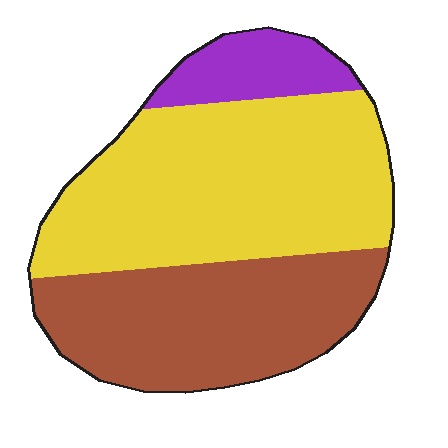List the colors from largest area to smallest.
From largest to smallest: yellow, brown, purple.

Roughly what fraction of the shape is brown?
Brown takes up about three eighths (3/8) of the shape.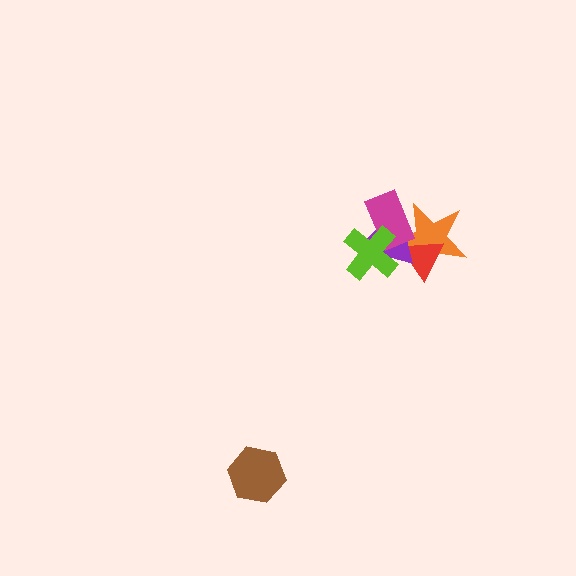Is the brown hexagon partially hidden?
No, no other shape covers it.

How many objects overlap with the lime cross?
2 objects overlap with the lime cross.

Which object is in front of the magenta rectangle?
The lime cross is in front of the magenta rectangle.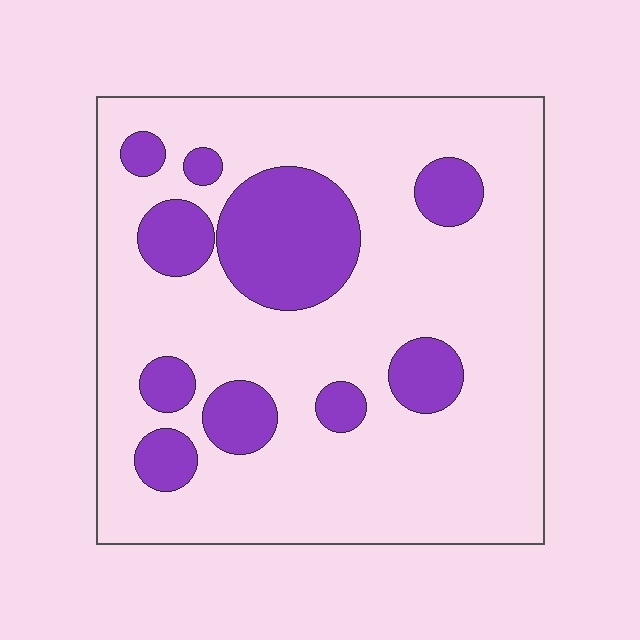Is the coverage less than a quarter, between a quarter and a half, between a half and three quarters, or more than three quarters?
Less than a quarter.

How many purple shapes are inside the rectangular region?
10.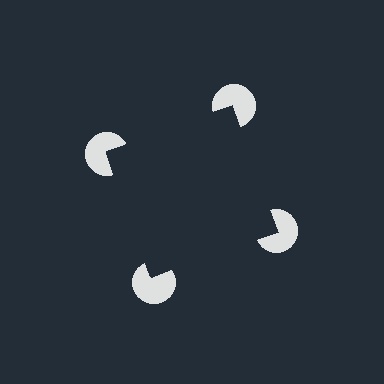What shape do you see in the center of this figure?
An illusory square — its edges are inferred from the aligned wedge cuts in the pac-man discs, not physically drawn.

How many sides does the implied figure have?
4 sides.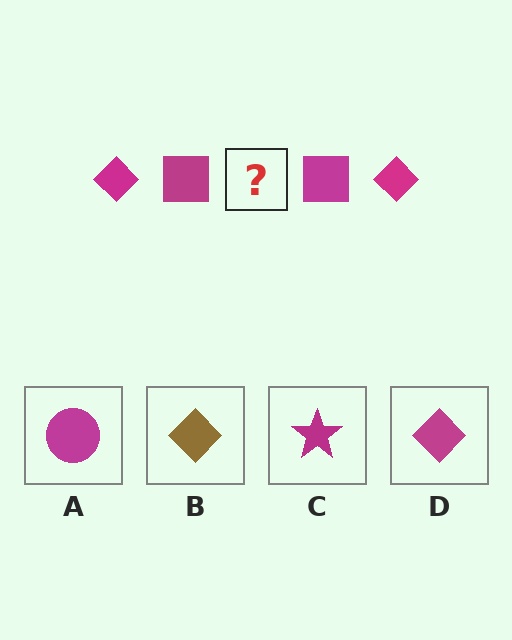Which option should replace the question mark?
Option D.